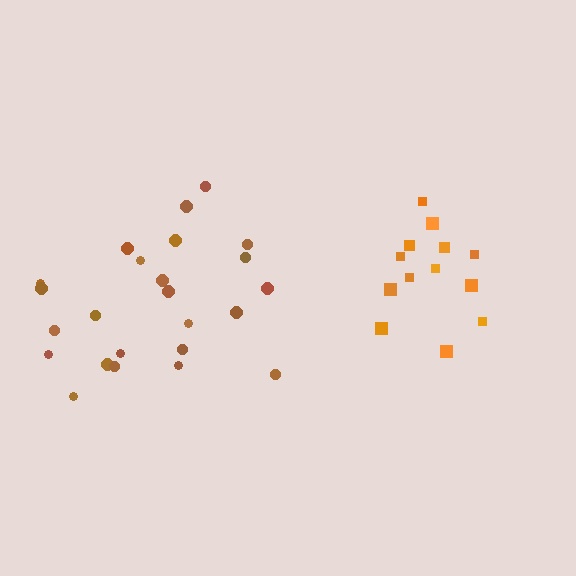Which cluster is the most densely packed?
Orange.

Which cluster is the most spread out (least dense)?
Brown.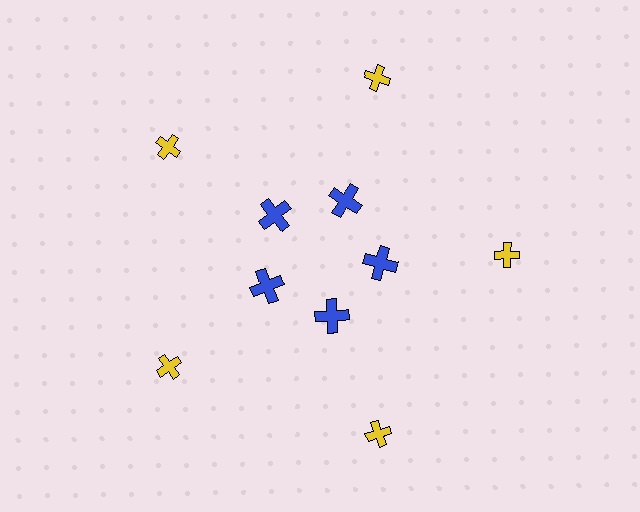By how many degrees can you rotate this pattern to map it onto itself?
The pattern maps onto itself every 72 degrees of rotation.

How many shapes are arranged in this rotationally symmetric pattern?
There are 10 shapes, arranged in 5 groups of 2.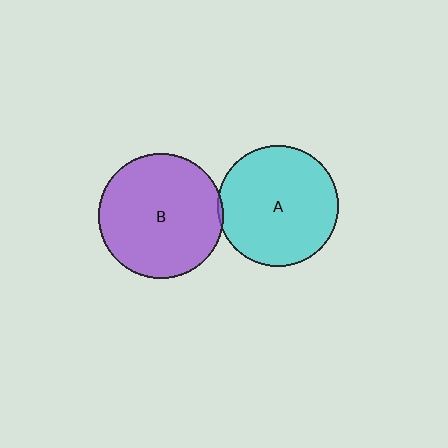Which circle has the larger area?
Circle B (purple).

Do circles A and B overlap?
Yes.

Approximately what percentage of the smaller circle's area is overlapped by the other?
Approximately 5%.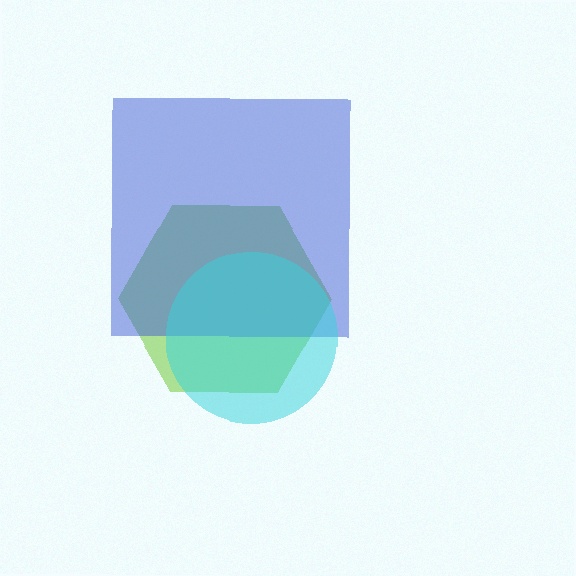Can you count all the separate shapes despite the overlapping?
Yes, there are 3 separate shapes.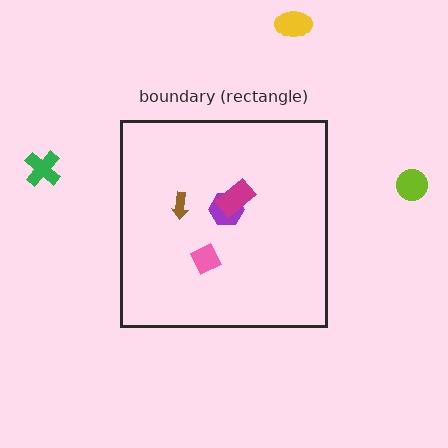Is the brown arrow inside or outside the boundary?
Inside.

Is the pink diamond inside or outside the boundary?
Inside.